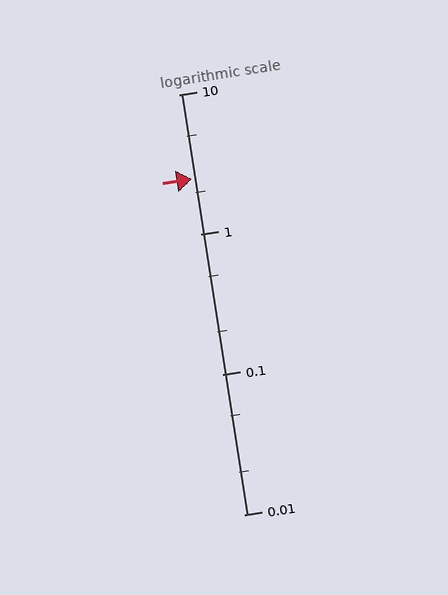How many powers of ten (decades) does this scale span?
The scale spans 3 decades, from 0.01 to 10.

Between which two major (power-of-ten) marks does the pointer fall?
The pointer is between 1 and 10.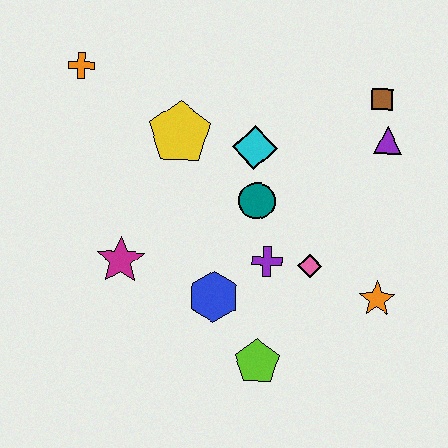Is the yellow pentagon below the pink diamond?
No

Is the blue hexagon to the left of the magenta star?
No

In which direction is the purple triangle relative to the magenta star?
The purple triangle is to the right of the magenta star.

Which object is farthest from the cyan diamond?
The lime pentagon is farthest from the cyan diamond.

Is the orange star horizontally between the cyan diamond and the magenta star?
No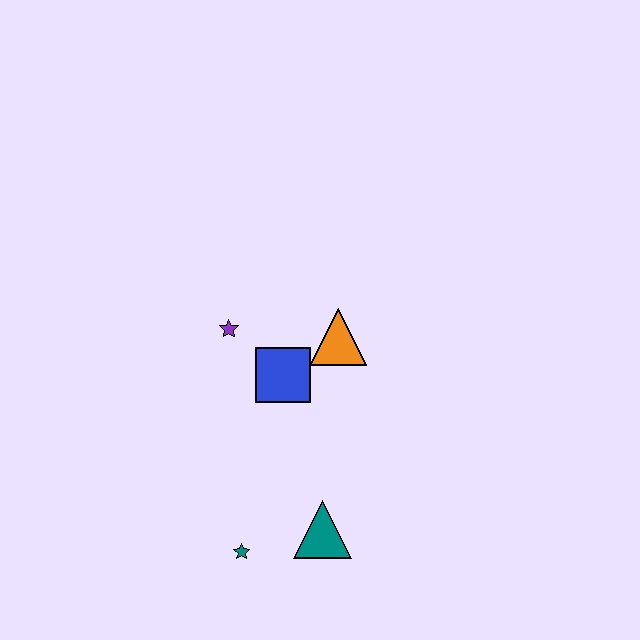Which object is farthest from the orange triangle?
The teal star is farthest from the orange triangle.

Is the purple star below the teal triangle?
No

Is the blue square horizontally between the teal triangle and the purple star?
Yes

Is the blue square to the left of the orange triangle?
Yes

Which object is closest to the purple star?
The blue square is closest to the purple star.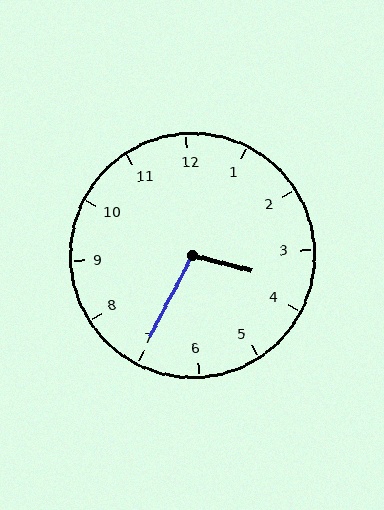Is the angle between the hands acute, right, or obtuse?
It is obtuse.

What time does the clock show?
3:35.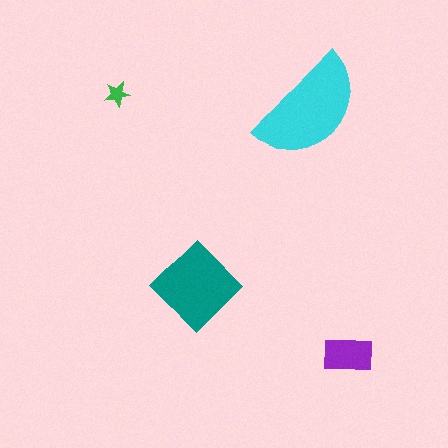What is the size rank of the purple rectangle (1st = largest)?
3rd.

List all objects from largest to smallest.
The cyan semicircle, the teal diamond, the purple rectangle, the green star.